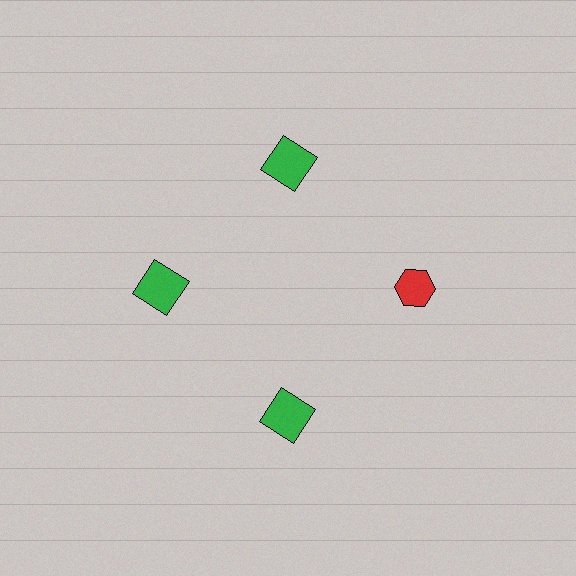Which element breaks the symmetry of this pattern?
The red hexagon at roughly the 3 o'clock position breaks the symmetry. All other shapes are green squares.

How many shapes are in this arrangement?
There are 4 shapes arranged in a ring pattern.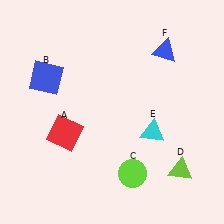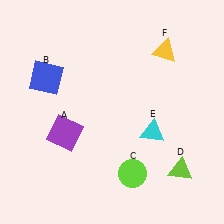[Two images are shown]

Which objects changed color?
A changed from red to purple. F changed from blue to yellow.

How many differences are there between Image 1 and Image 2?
There are 2 differences between the two images.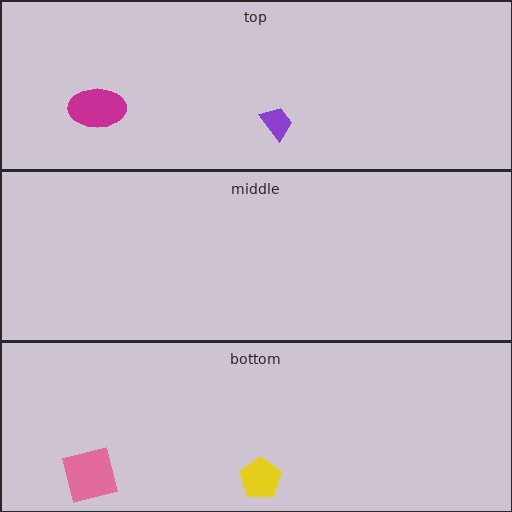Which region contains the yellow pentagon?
The bottom region.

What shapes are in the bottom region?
The pink square, the yellow pentagon.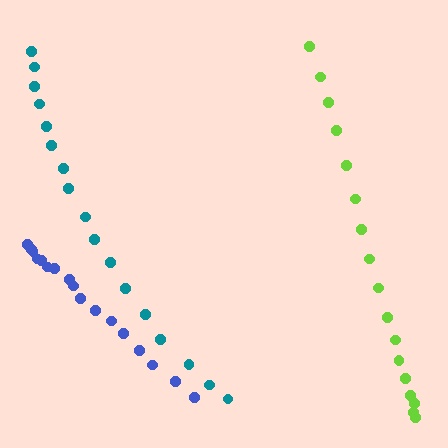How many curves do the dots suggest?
There are 3 distinct paths.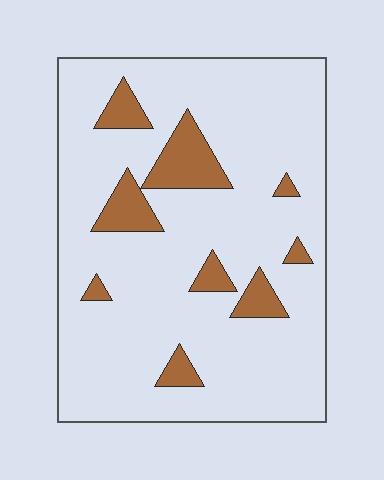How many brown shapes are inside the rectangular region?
9.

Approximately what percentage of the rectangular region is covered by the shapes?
Approximately 15%.